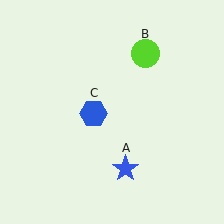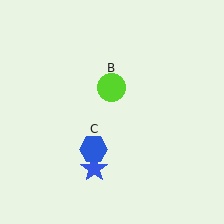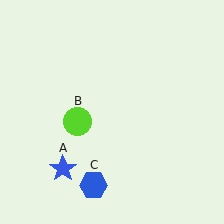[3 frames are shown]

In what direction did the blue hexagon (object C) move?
The blue hexagon (object C) moved down.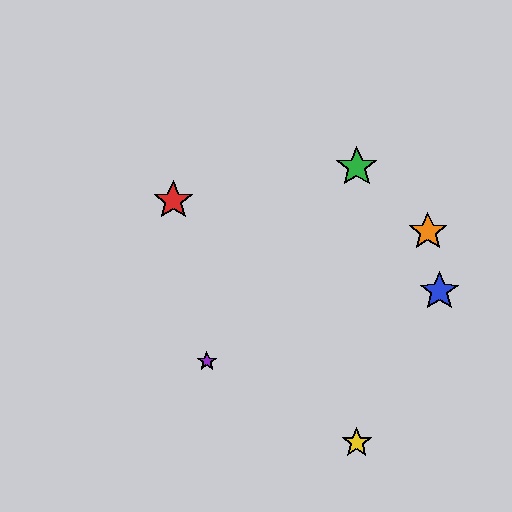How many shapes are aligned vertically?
2 shapes (the green star, the yellow star) are aligned vertically.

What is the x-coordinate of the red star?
The red star is at x≈173.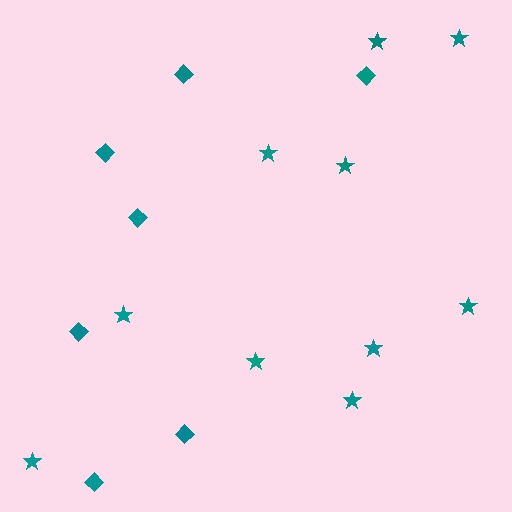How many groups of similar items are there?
There are 2 groups: one group of diamonds (7) and one group of stars (10).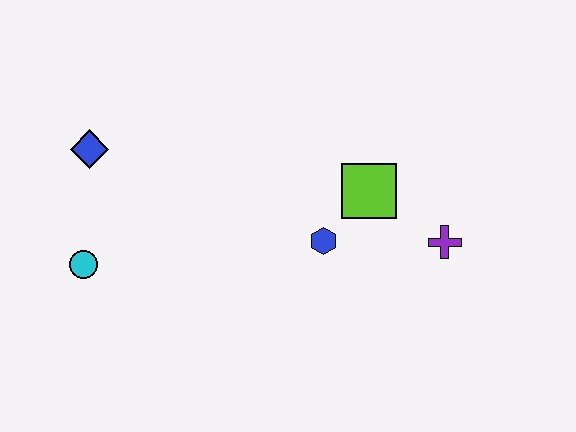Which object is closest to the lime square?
The blue hexagon is closest to the lime square.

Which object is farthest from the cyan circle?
The purple cross is farthest from the cyan circle.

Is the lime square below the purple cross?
No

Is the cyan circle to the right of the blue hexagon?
No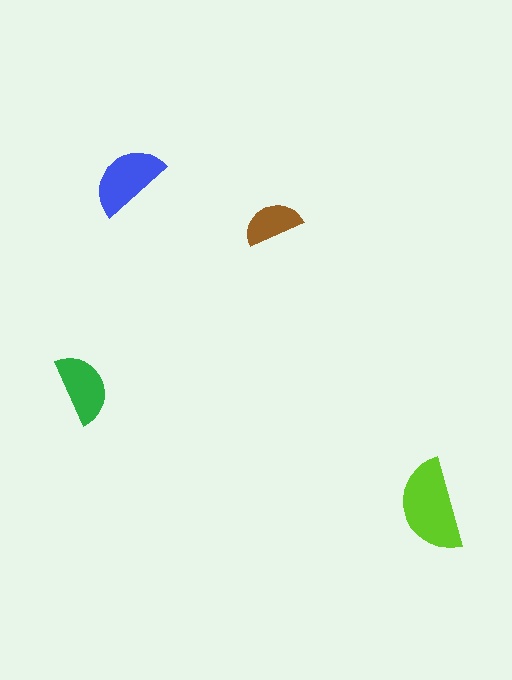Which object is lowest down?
The lime semicircle is bottommost.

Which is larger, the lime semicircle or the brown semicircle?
The lime one.